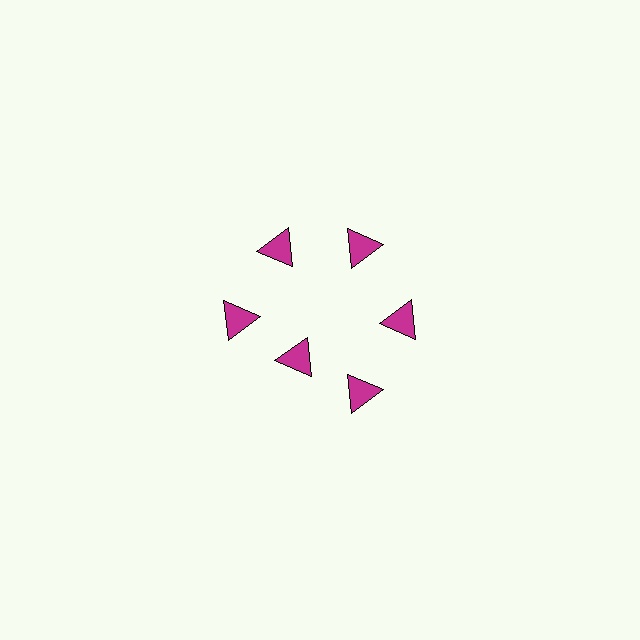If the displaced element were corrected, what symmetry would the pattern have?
It would have 6-fold rotational symmetry — the pattern would map onto itself every 60 degrees.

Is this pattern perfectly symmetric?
No. The 6 magenta triangles are arranged in a ring, but one element near the 7 o'clock position is pulled inward toward the center, breaking the 6-fold rotational symmetry.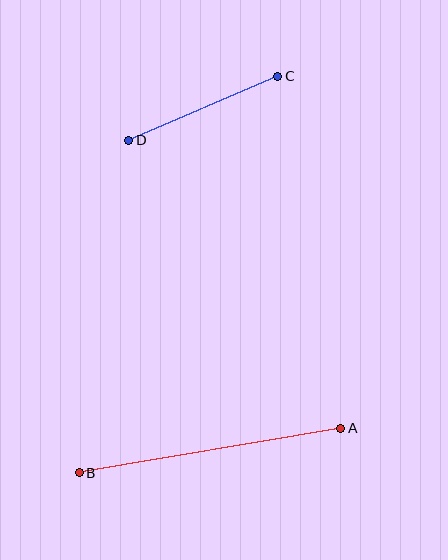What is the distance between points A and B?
The distance is approximately 265 pixels.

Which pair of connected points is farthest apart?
Points A and B are farthest apart.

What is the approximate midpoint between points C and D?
The midpoint is at approximately (203, 108) pixels.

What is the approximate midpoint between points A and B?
The midpoint is at approximately (210, 450) pixels.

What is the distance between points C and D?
The distance is approximately 162 pixels.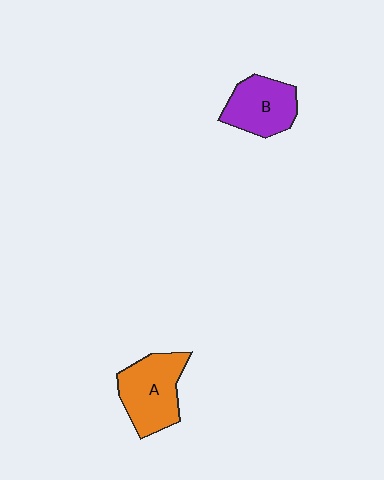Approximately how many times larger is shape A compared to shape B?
Approximately 1.2 times.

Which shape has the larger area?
Shape A (orange).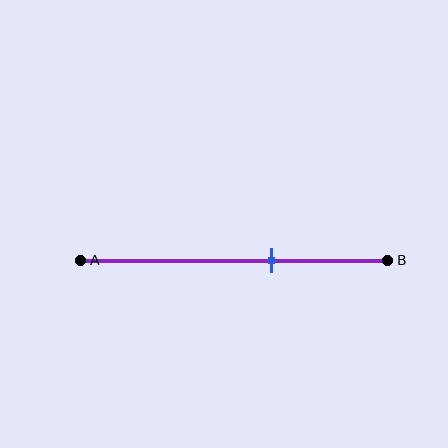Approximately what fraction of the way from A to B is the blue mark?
The blue mark is approximately 60% of the way from A to B.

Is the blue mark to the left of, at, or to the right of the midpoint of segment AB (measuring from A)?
The blue mark is to the right of the midpoint of segment AB.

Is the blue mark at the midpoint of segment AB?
No, the mark is at about 60% from A, not at the 50% midpoint.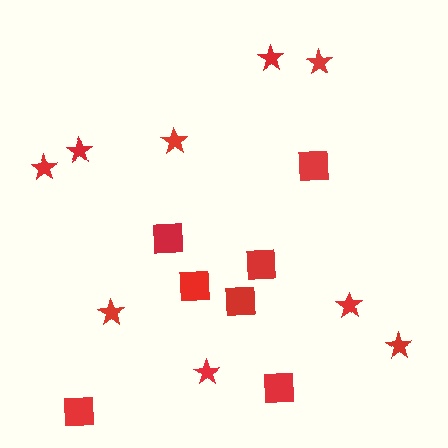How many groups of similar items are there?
There are 2 groups: one group of squares (7) and one group of stars (9).